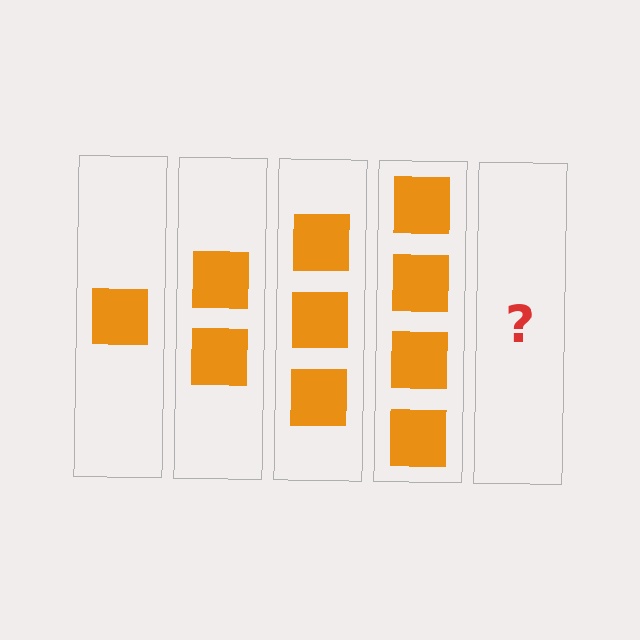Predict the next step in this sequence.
The next step is 5 squares.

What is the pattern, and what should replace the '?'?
The pattern is that each step adds one more square. The '?' should be 5 squares.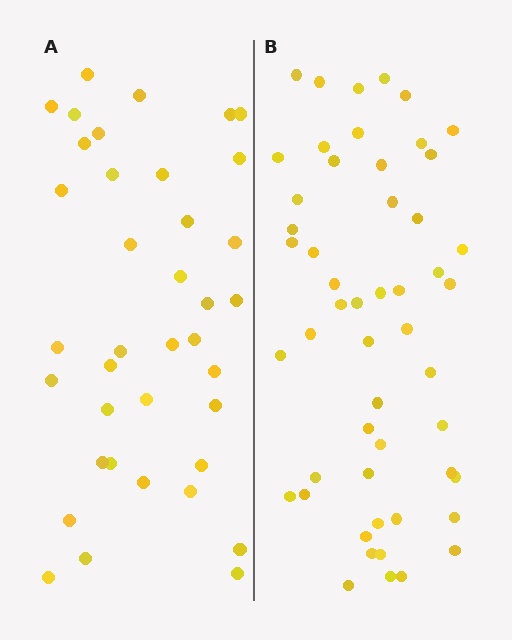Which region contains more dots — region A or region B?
Region B (the right region) has more dots.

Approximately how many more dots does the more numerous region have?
Region B has approximately 15 more dots than region A.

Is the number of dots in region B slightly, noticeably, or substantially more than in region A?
Region B has noticeably more, but not dramatically so. The ratio is roughly 1.4 to 1.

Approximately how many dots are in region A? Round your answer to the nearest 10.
About 40 dots. (The exact count is 38, which rounds to 40.)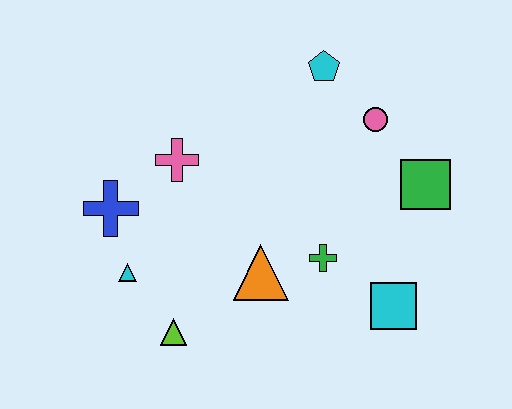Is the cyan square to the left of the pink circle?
No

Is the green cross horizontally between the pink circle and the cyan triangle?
Yes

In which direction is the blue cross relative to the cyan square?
The blue cross is to the left of the cyan square.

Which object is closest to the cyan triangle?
The blue cross is closest to the cyan triangle.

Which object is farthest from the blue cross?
The green square is farthest from the blue cross.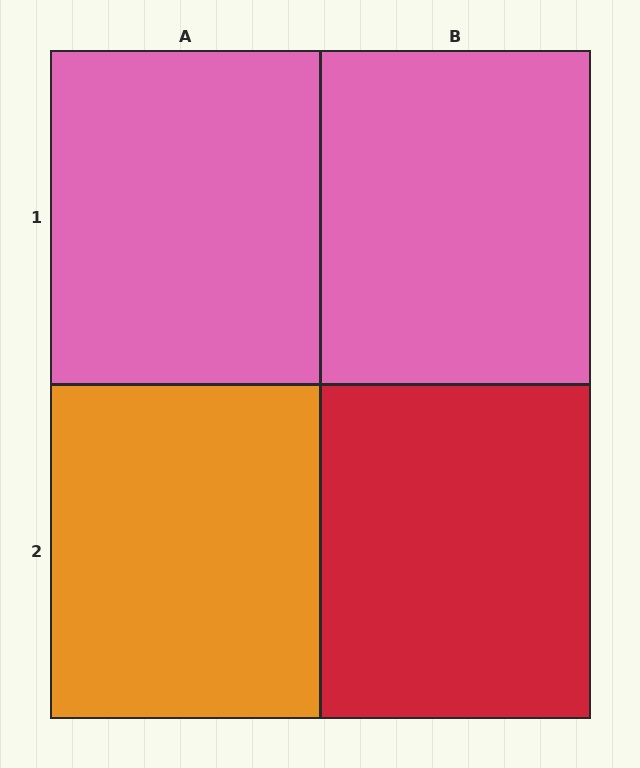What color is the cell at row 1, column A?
Pink.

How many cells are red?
1 cell is red.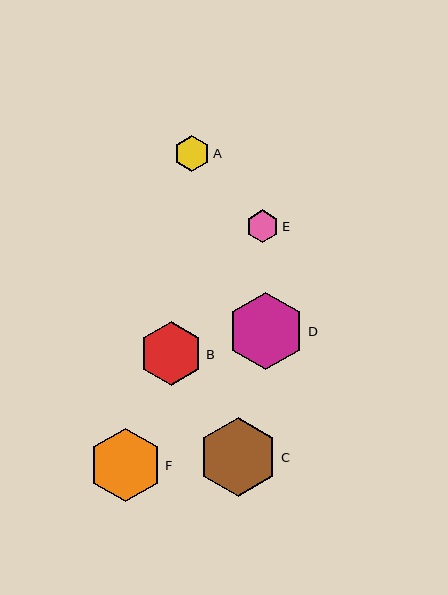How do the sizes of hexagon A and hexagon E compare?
Hexagon A and hexagon E are approximately the same size.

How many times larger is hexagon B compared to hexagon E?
Hexagon B is approximately 1.9 times the size of hexagon E.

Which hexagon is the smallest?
Hexagon E is the smallest with a size of approximately 33 pixels.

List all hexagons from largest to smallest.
From largest to smallest: C, D, F, B, A, E.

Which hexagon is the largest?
Hexagon C is the largest with a size of approximately 79 pixels.